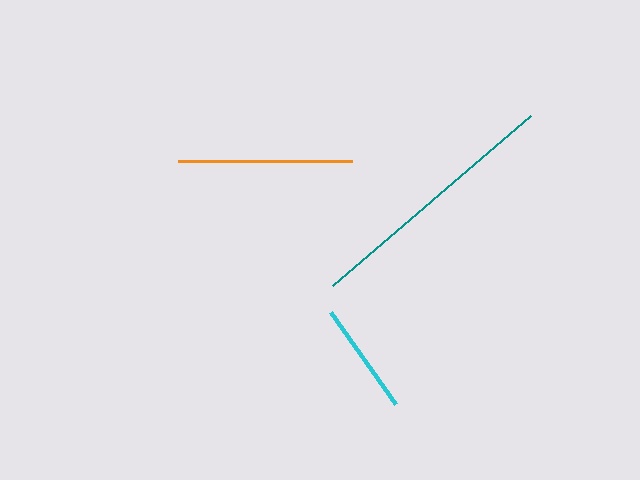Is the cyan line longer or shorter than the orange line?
The orange line is longer than the cyan line.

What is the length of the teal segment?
The teal segment is approximately 261 pixels long.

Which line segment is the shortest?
The cyan line is the shortest at approximately 113 pixels.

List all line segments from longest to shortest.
From longest to shortest: teal, orange, cyan.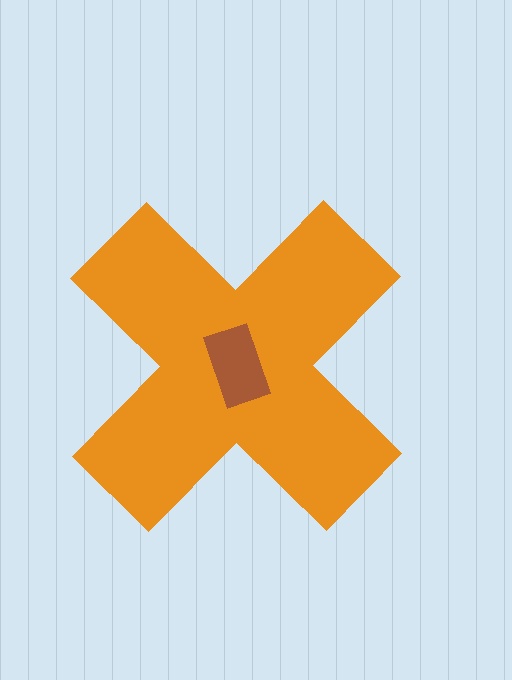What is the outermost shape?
The orange cross.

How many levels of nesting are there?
2.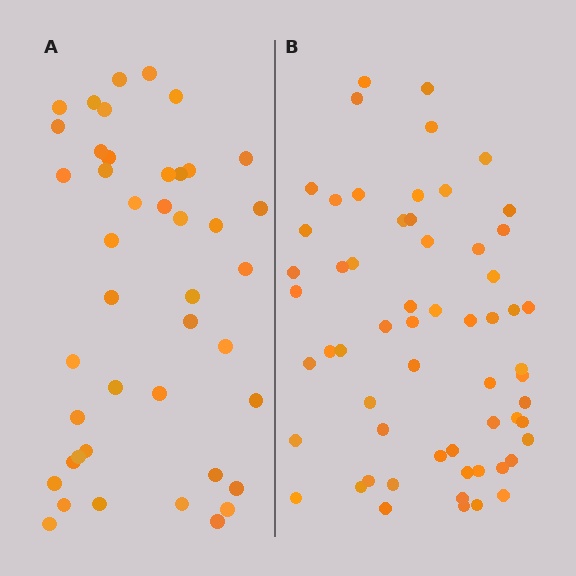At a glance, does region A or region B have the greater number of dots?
Region B (the right region) has more dots.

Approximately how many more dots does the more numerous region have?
Region B has approximately 15 more dots than region A.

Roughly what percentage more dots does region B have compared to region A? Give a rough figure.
About 40% more.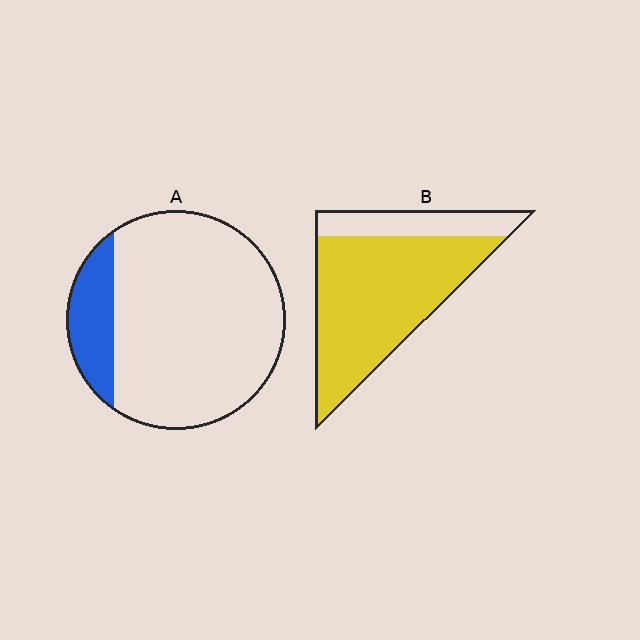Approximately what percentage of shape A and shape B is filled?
A is approximately 15% and B is approximately 80%.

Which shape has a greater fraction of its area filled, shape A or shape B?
Shape B.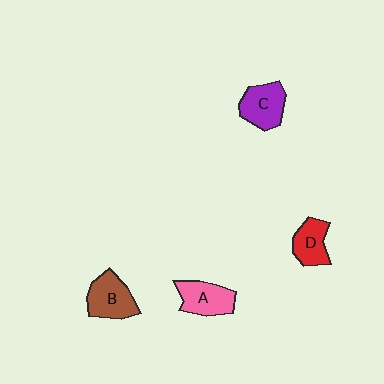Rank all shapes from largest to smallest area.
From largest to smallest: B (brown), C (purple), A (pink), D (red).